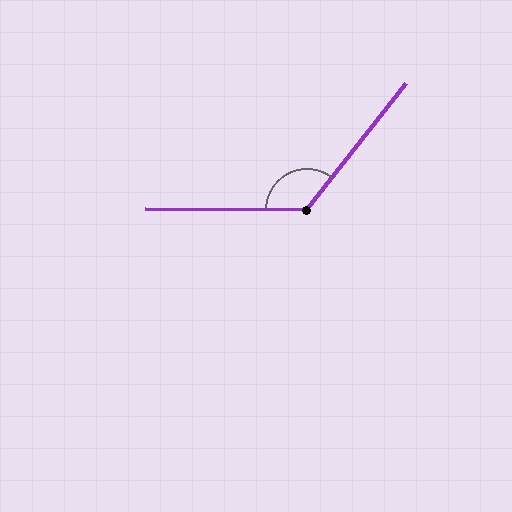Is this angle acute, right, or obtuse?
It is obtuse.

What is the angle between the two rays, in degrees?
Approximately 128 degrees.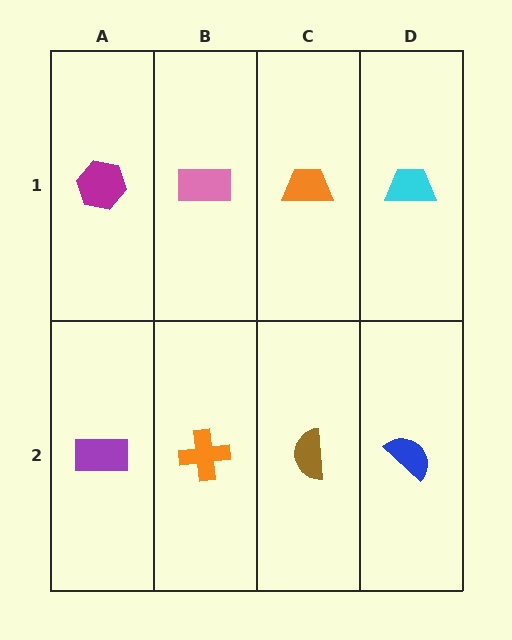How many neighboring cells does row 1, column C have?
3.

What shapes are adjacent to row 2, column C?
An orange trapezoid (row 1, column C), an orange cross (row 2, column B), a blue semicircle (row 2, column D).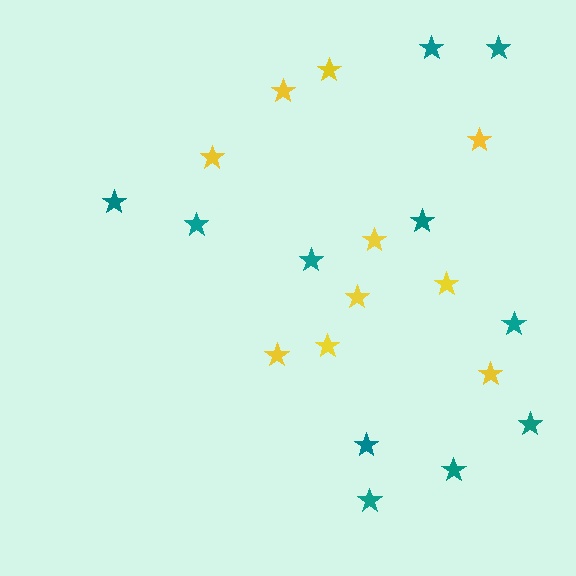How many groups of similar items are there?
There are 2 groups: one group of yellow stars (10) and one group of teal stars (11).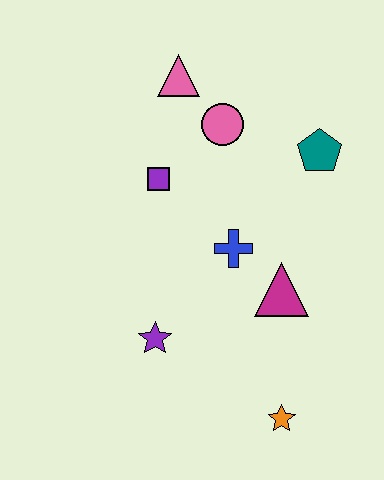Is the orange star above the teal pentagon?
No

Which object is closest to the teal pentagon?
The pink circle is closest to the teal pentagon.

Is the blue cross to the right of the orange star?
No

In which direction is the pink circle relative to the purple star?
The pink circle is above the purple star.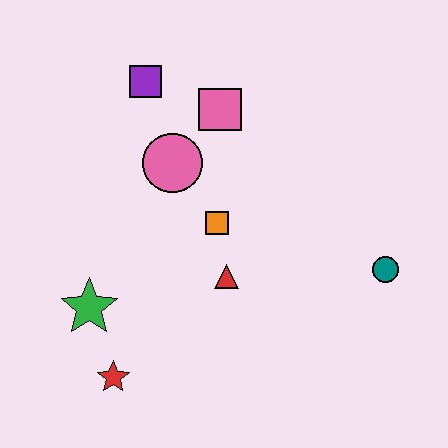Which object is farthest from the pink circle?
The teal circle is farthest from the pink circle.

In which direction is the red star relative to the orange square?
The red star is below the orange square.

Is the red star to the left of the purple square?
Yes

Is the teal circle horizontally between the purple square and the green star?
No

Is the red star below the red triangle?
Yes